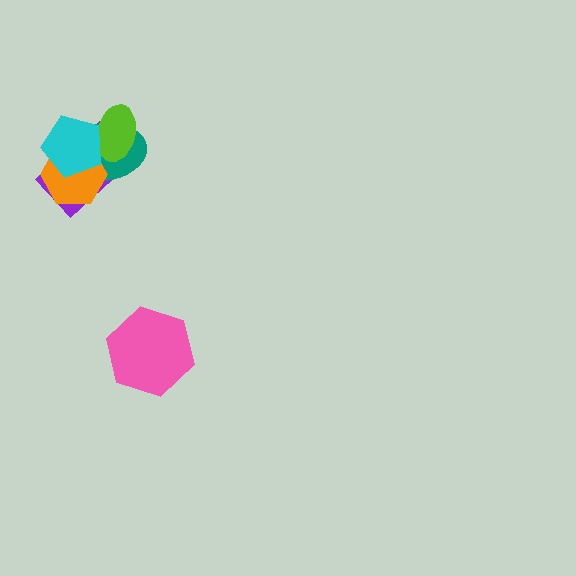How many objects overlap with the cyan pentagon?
4 objects overlap with the cyan pentagon.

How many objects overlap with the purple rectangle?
4 objects overlap with the purple rectangle.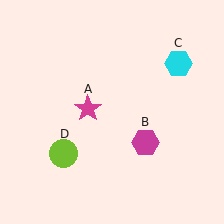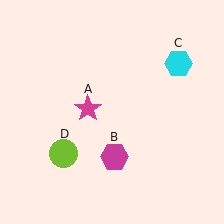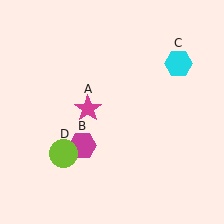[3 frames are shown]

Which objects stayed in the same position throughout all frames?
Magenta star (object A) and cyan hexagon (object C) and lime circle (object D) remained stationary.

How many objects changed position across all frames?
1 object changed position: magenta hexagon (object B).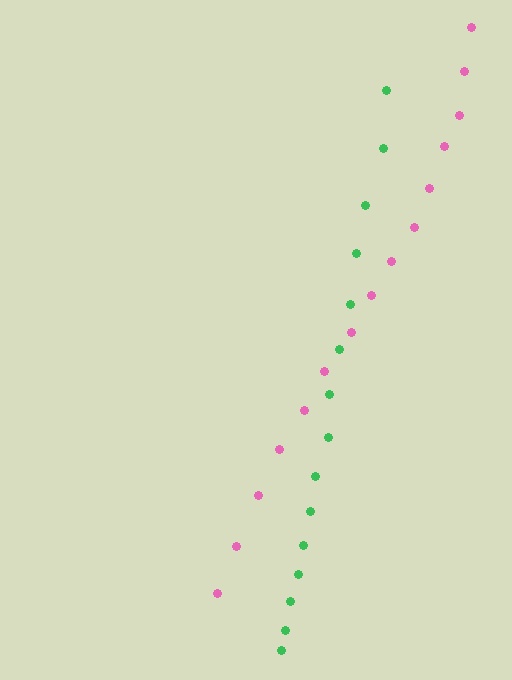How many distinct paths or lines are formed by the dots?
There are 2 distinct paths.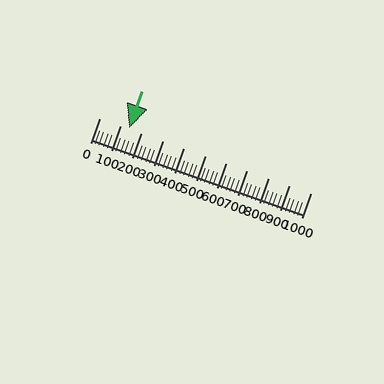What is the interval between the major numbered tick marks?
The major tick marks are spaced 100 units apart.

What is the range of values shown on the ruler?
The ruler shows values from 0 to 1000.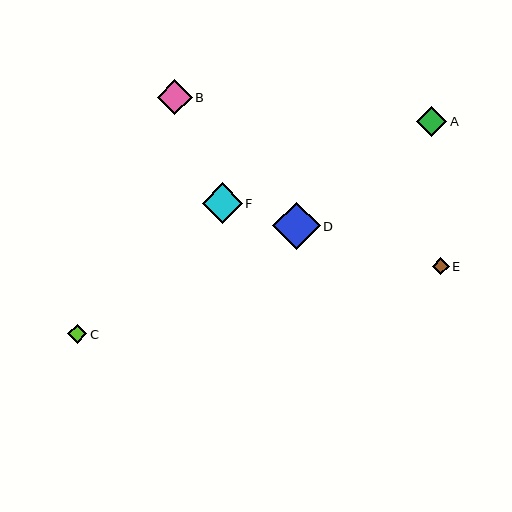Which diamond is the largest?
Diamond D is the largest with a size of approximately 47 pixels.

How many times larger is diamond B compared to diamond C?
Diamond B is approximately 1.8 times the size of diamond C.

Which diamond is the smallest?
Diamond E is the smallest with a size of approximately 17 pixels.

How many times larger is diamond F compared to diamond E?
Diamond F is approximately 2.4 times the size of diamond E.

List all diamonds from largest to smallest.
From largest to smallest: D, F, B, A, C, E.